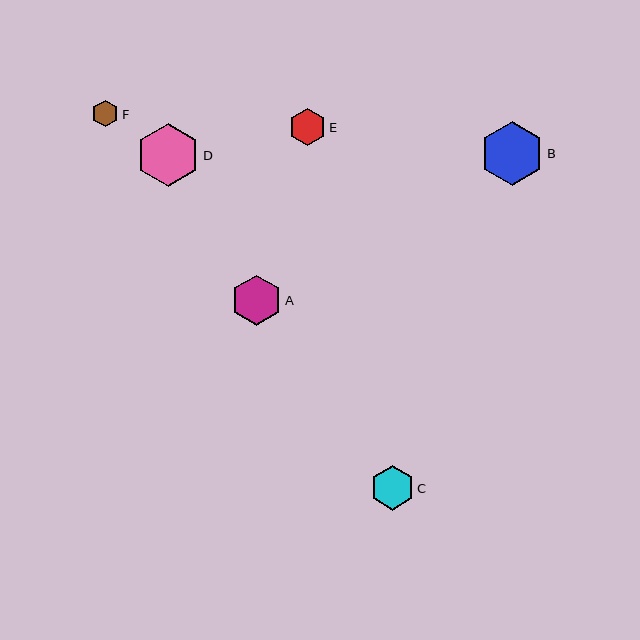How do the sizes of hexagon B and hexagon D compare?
Hexagon B and hexagon D are approximately the same size.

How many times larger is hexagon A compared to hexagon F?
Hexagon A is approximately 1.9 times the size of hexagon F.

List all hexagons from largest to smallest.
From largest to smallest: B, D, A, C, E, F.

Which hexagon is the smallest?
Hexagon F is the smallest with a size of approximately 26 pixels.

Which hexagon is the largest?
Hexagon B is the largest with a size of approximately 64 pixels.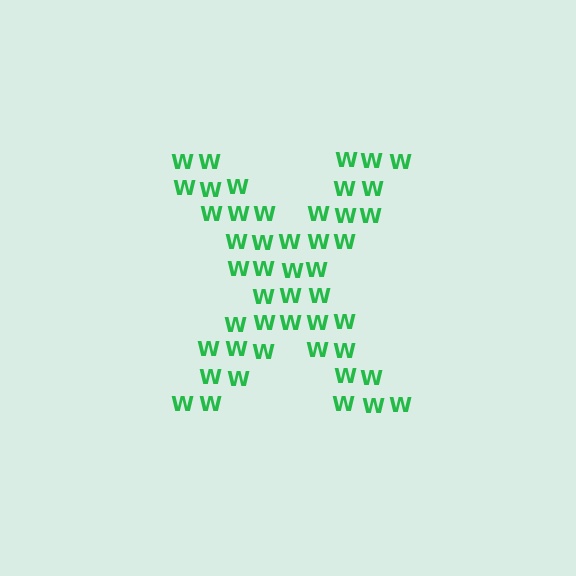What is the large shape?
The large shape is the letter X.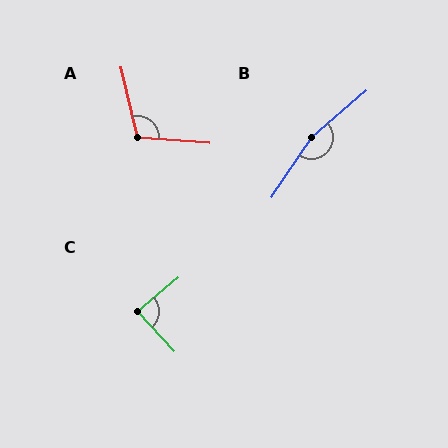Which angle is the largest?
B, at approximately 164 degrees.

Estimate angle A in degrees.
Approximately 107 degrees.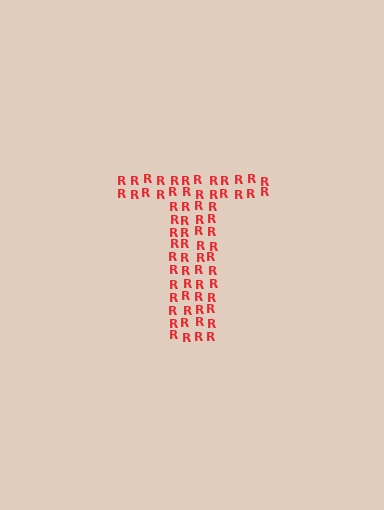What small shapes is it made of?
It is made of small letter R's.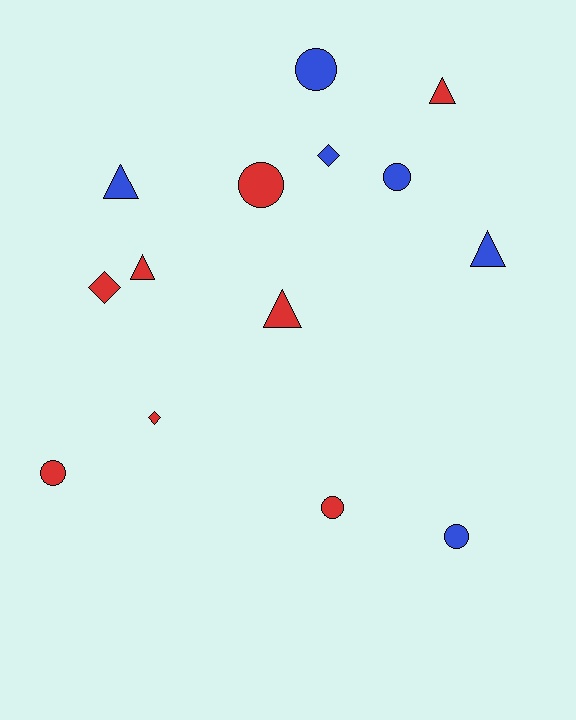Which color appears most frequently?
Red, with 8 objects.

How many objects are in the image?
There are 14 objects.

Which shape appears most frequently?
Circle, with 6 objects.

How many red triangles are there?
There are 3 red triangles.